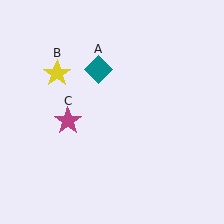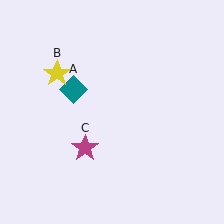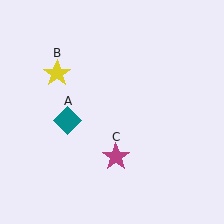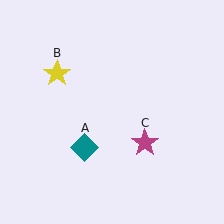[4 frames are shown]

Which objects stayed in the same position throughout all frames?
Yellow star (object B) remained stationary.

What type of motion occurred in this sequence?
The teal diamond (object A), magenta star (object C) rotated counterclockwise around the center of the scene.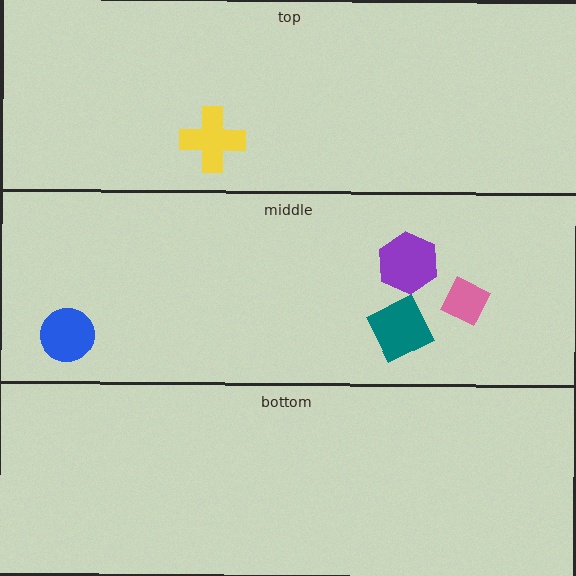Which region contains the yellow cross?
The top region.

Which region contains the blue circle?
The middle region.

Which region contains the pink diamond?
The middle region.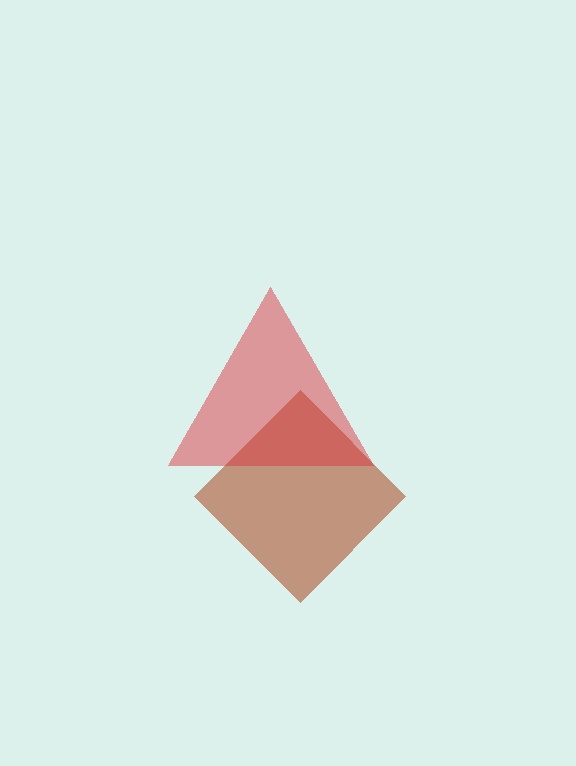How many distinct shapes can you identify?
There are 2 distinct shapes: a brown diamond, a red triangle.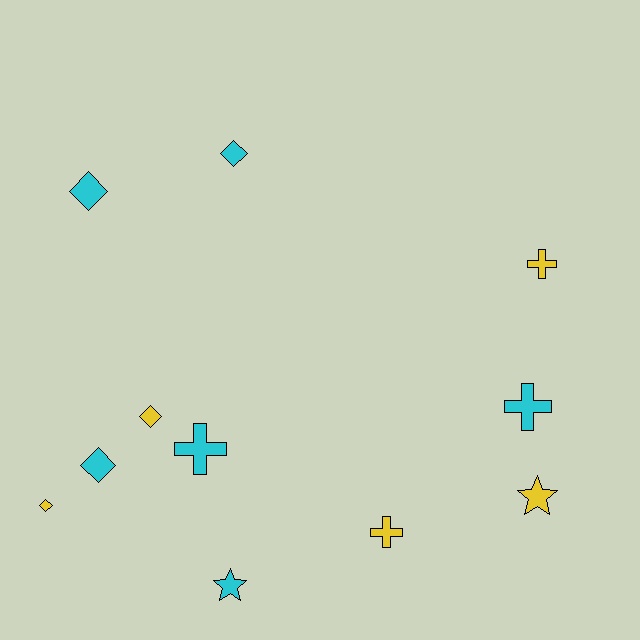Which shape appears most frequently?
Diamond, with 5 objects.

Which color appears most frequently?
Cyan, with 6 objects.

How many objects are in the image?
There are 11 objects.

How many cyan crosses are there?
There are 2 cyan crosses.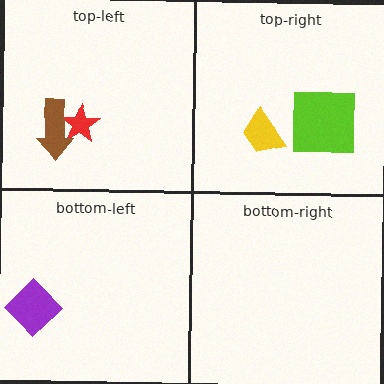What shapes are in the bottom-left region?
The purple diamond.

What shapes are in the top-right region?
The yellow trapezoid, the lime square.